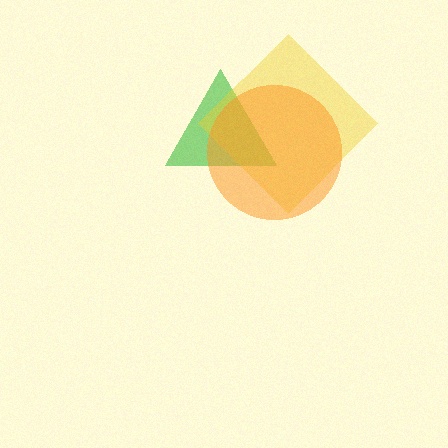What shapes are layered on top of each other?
The layered shapes are: a green triangle, a yellow diamond, an orange circle.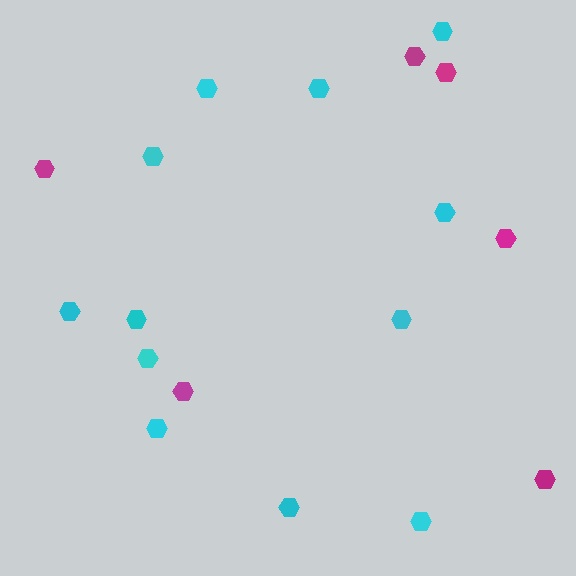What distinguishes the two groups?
There are 2 groups: one group of magenta hexagons (6) and one group of cyan hexagons (12).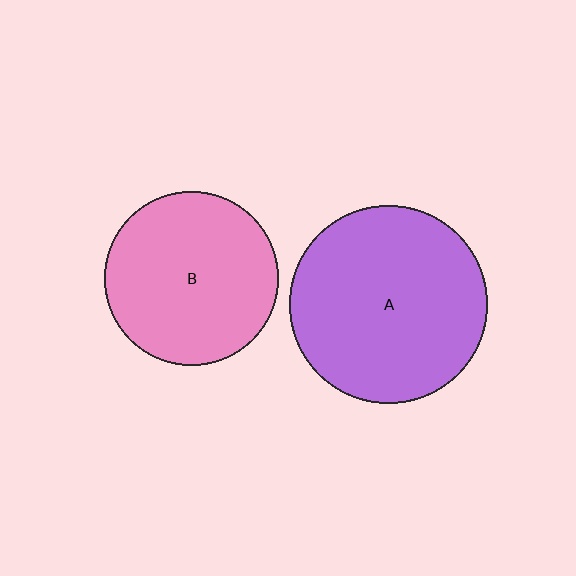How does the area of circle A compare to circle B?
Approximately 1.3 times.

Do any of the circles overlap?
No, none of the circles overlap.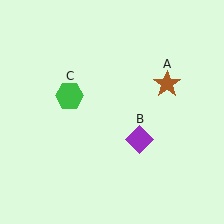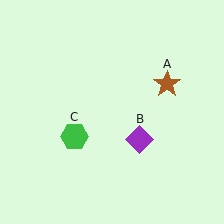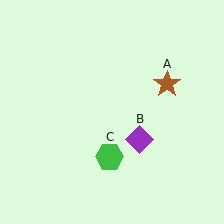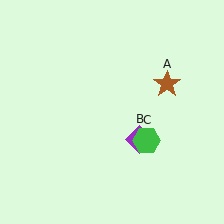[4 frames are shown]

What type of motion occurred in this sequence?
The green hexagon (object C) rotated counterclockwise around the center of the scene.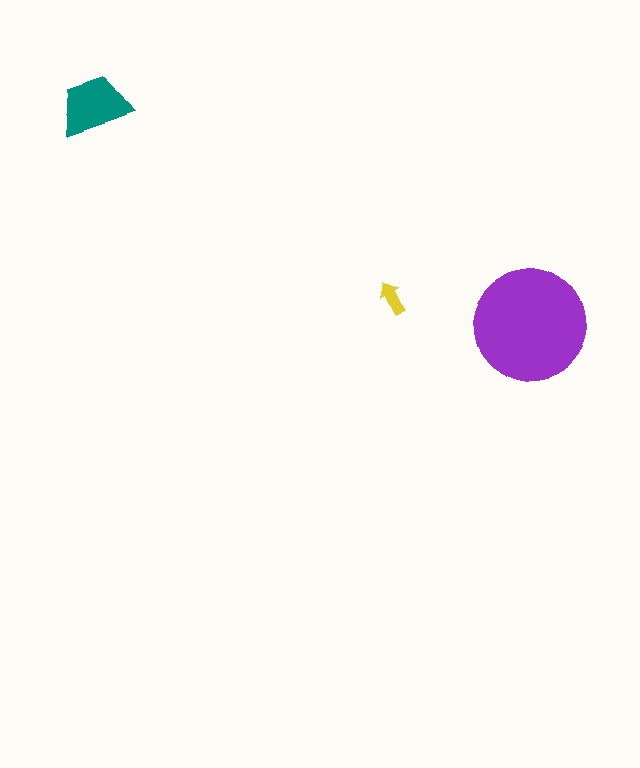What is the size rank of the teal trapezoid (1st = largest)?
2nd.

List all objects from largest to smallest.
The purple circle, the teal trapezoid, the yellow arrow.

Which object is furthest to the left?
The teal trapezoid is leftmost.